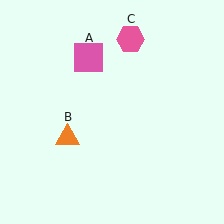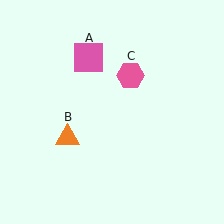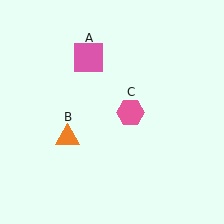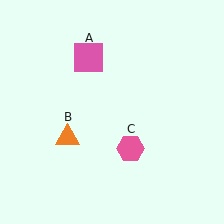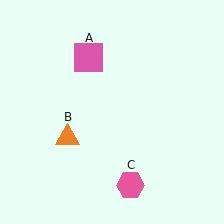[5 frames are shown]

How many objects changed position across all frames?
1 object changed position: pink hexagon (object C).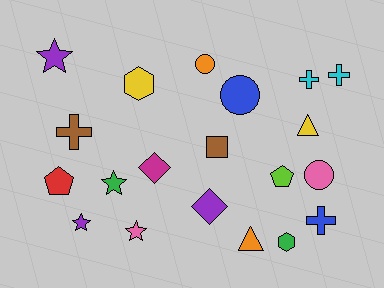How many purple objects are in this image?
There are 3 purple objects.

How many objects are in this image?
There are 20 objects.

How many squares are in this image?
There is 1 square.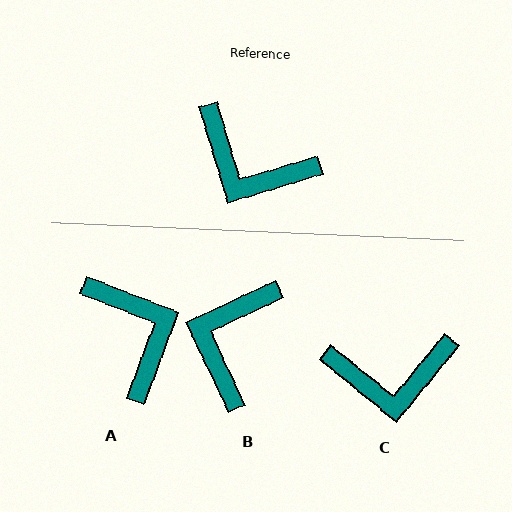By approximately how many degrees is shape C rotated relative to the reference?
Approximately 34 degrees counter-clockwise.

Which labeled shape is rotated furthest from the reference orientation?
A, about 142 degrees away.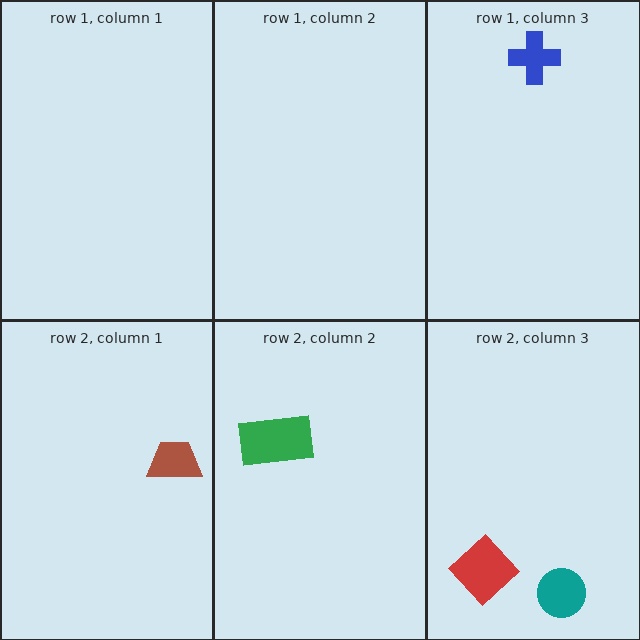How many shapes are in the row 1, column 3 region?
1.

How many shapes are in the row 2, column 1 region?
1.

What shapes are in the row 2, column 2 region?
The green rectangle.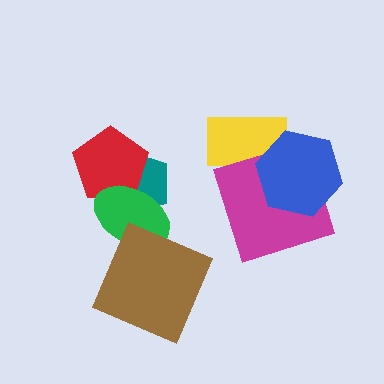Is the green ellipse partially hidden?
Yes, it is partially covered by another shape.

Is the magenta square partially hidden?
Yes, it is partially covered by another shape.